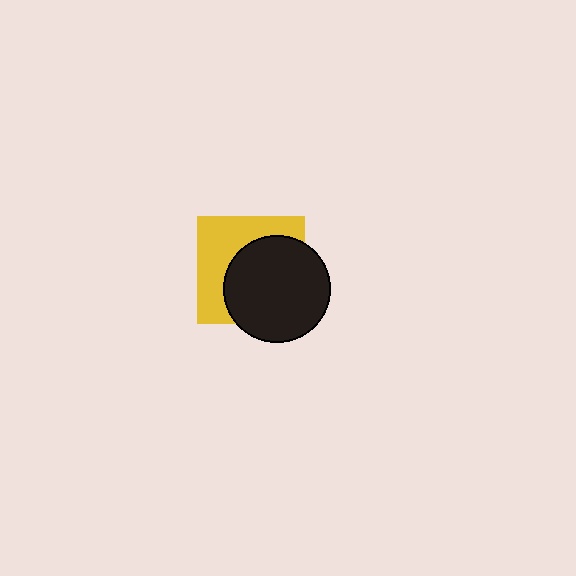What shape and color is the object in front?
The object in front is a black circle.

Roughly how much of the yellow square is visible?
A small part of it is visible (roughly 45%).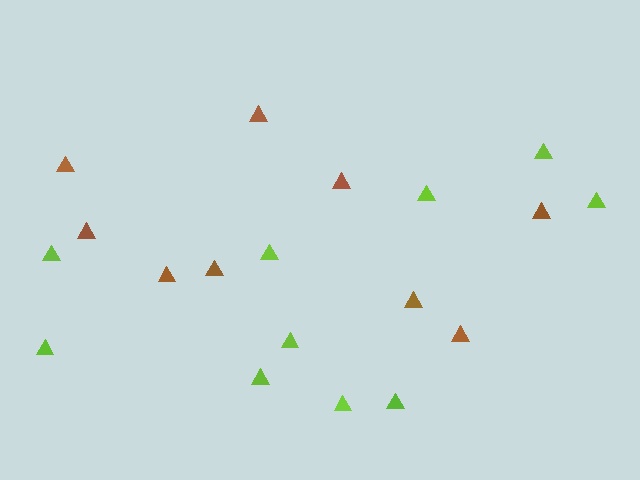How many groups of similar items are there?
There are 2 groups: one group of brown triangles (9) and one group of lime triangles (10).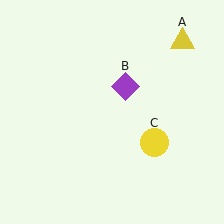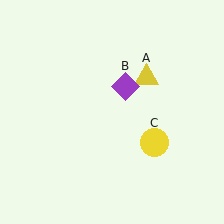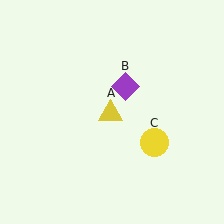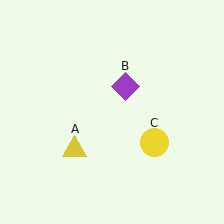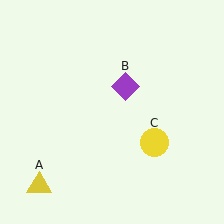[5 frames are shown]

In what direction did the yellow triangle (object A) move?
The yellow triangle (object A) moved down and to the left.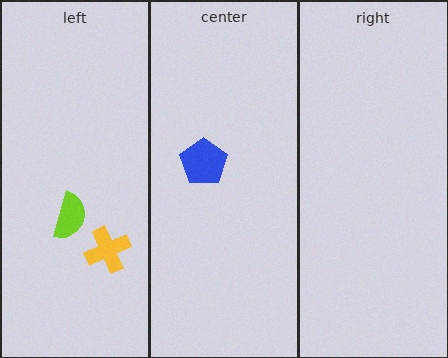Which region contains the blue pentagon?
The center region.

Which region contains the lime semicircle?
The left region.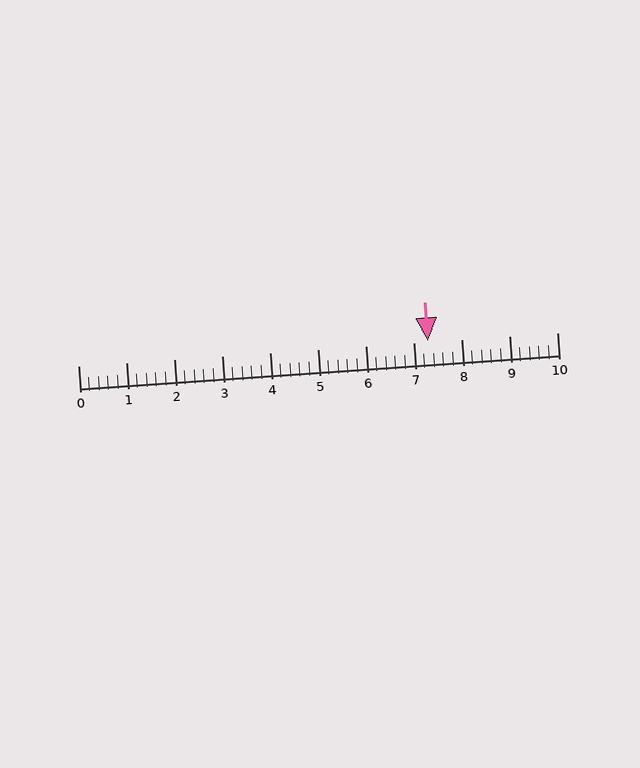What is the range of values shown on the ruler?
The ruler shows values from 0 to 10.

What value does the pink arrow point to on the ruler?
The pink arrow points to approximately 7.3.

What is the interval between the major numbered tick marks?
The major tick marks are spaced 1 units apart.